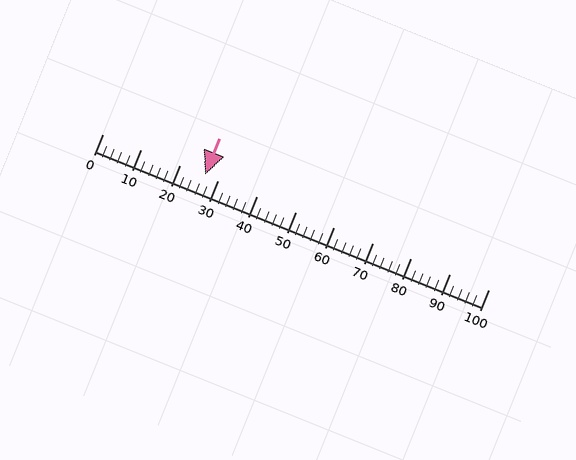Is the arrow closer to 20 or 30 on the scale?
The arrow is closer to 30.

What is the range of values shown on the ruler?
The ruler shows values from 0 to 100.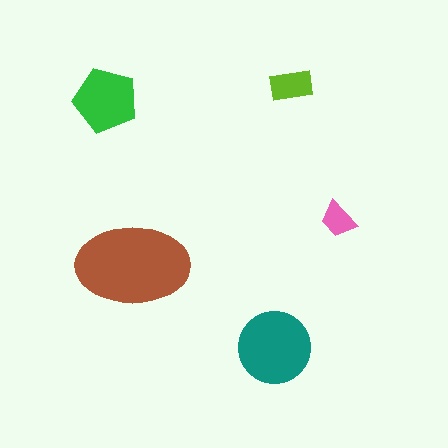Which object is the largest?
The brown ellipse.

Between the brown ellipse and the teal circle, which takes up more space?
The brown ellipse.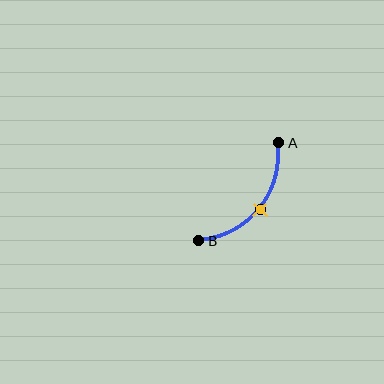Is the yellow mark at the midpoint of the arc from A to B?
Yes. The yellow mark lies on the arc at equal arc-length from both A and B — it is the arc midpoint.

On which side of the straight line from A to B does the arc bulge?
The arc bulges below and to the right of the straight line connecting A and B.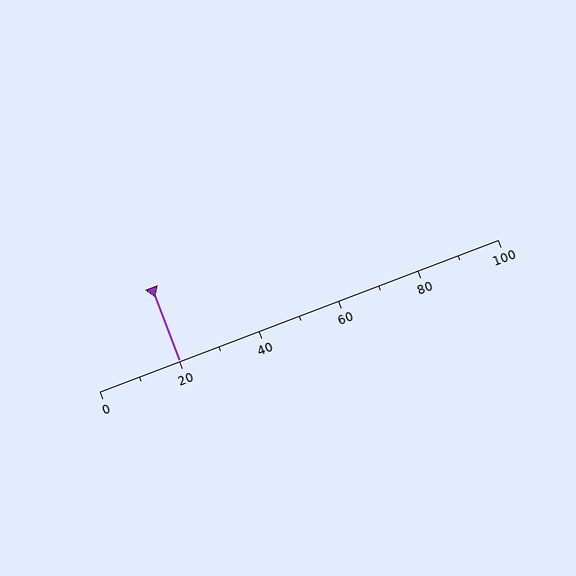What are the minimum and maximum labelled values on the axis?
The axis runs from 0 to 100.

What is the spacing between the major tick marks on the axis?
The major ticks are spaced 20 apart.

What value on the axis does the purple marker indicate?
The marker indicates approximately 20.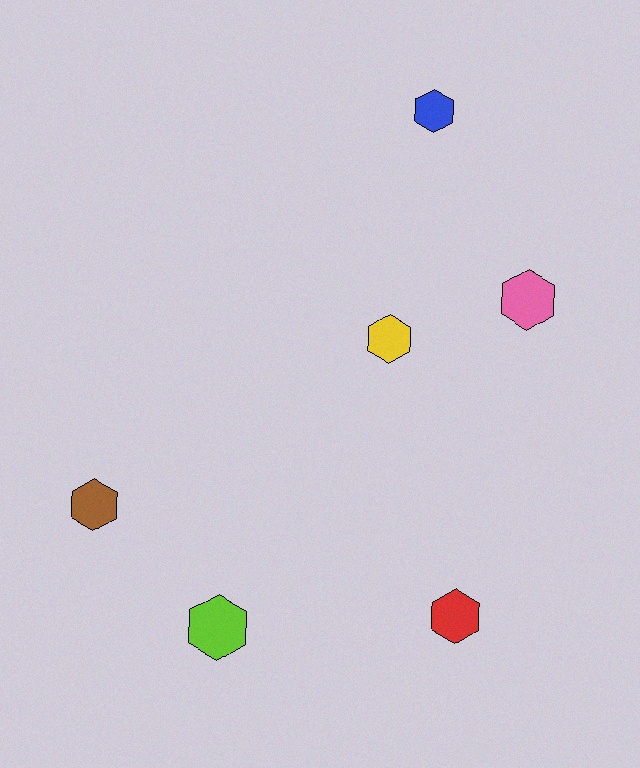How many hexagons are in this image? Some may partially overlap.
There are 6 hexagons.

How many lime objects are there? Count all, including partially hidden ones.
There is 1 lime object.